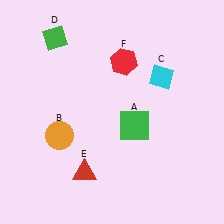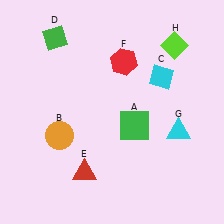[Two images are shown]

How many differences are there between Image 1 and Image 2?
There are 2 differences between the two images.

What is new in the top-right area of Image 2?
A lime diamond (H) was added in the top-right area of Image 2.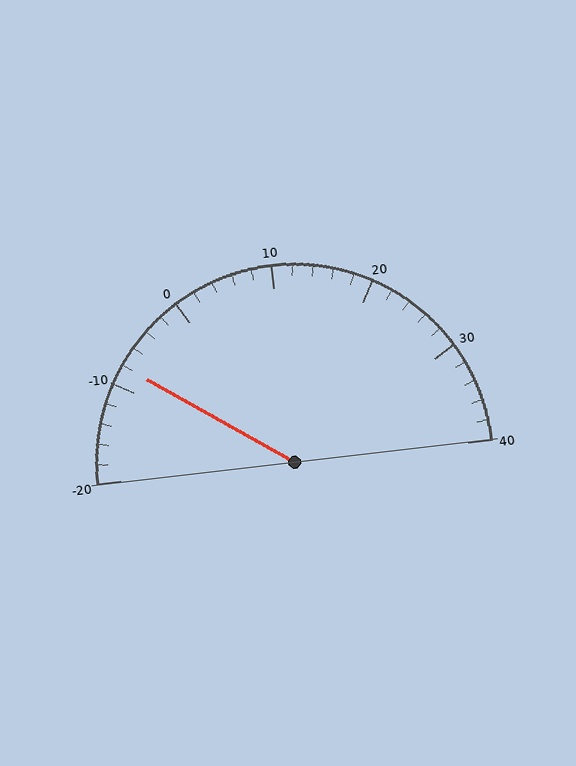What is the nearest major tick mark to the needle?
The nearest major tick mark is -10.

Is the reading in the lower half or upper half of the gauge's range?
The reading is in the lower half of the range (-20 to 40).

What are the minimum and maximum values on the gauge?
The gauge ranges from -20 to 40.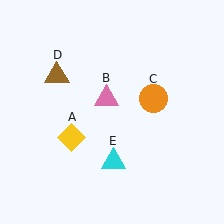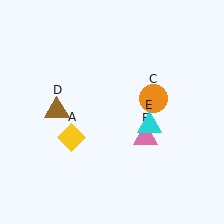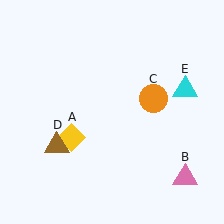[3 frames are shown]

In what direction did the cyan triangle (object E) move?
The cyan triangle (object E) moved up and to the right.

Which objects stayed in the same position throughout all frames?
Yellow diamond (object A) and orange circle (object C) remained stationary.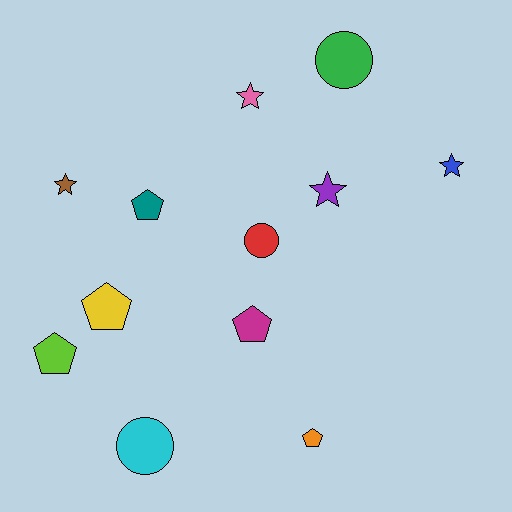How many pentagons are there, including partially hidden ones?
There are 5 pentagons.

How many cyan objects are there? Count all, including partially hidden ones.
There is 1 cyan object.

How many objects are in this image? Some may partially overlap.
There are 12 objects.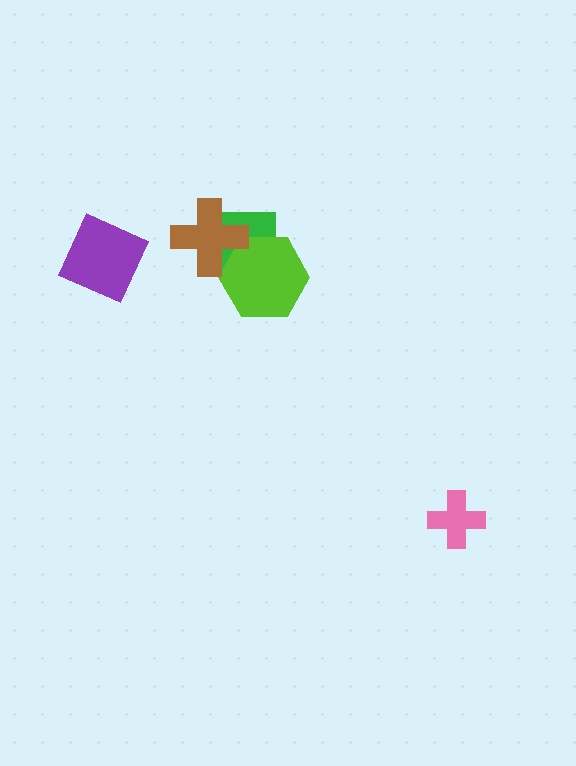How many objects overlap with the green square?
2 objects overlap with the green square.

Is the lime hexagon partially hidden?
Yes, it is partially covered by another shape.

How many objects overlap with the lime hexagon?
2 objects overlap with the lime hexagon.